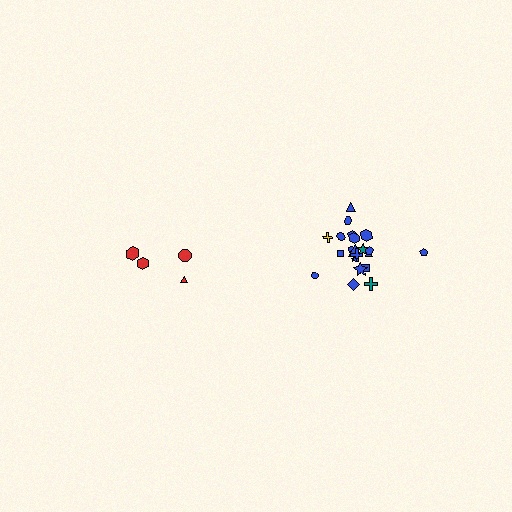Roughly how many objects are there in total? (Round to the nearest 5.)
Roughly 25 objects in total.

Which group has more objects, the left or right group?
The right group.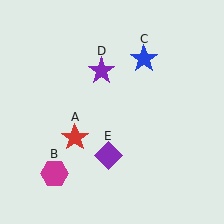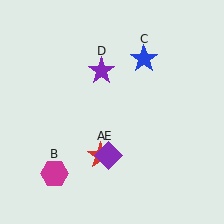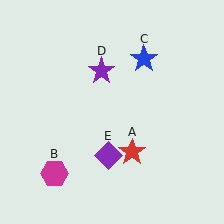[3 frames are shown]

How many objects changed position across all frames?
1 object changed position: red star (object A).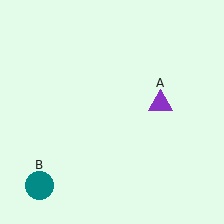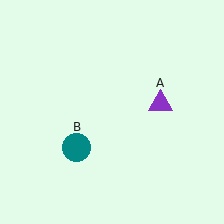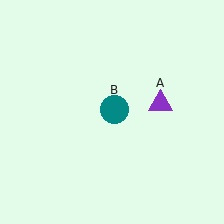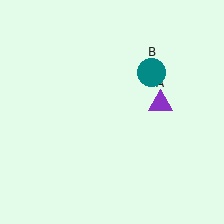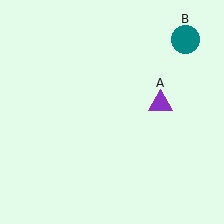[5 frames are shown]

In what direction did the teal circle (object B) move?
The teal circle (object B) moved up and to the right.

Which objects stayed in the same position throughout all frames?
Purple triangle (object A) remained stationary.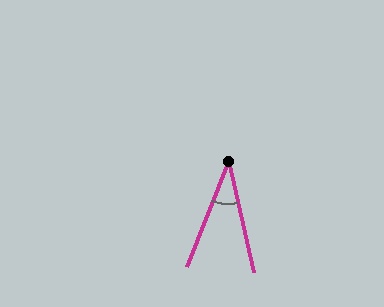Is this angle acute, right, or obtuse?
It is acute.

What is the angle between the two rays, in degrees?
Approximately 35 degrees.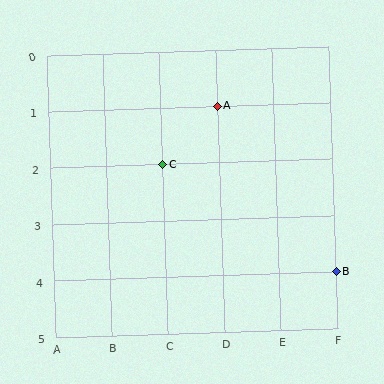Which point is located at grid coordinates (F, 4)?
Point B is at (F, 4).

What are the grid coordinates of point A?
Point A is at grid coordinates (D, 1).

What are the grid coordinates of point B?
Point B is at grid coordinates (F, 4).